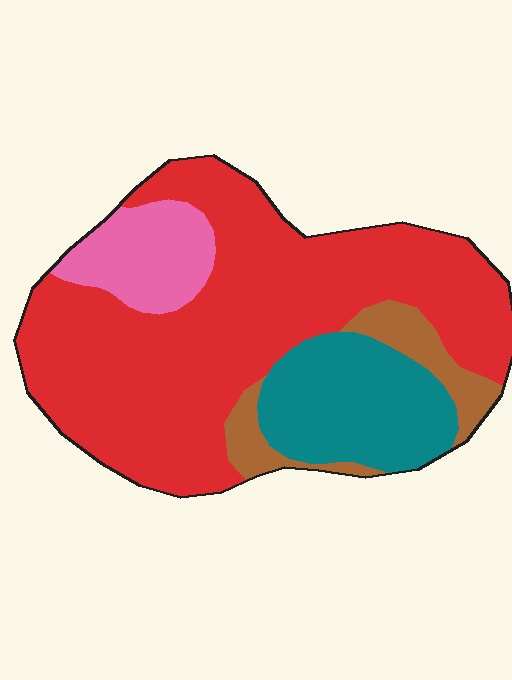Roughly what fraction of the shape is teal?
Teal takes up about one sixth (1/6) of the shape.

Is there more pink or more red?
Red.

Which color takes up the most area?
Red, at roughly 60%.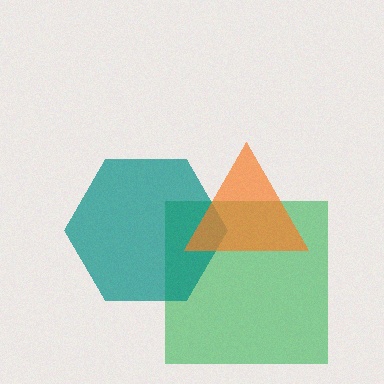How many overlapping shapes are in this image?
There are 3 overlapping shapes in the image.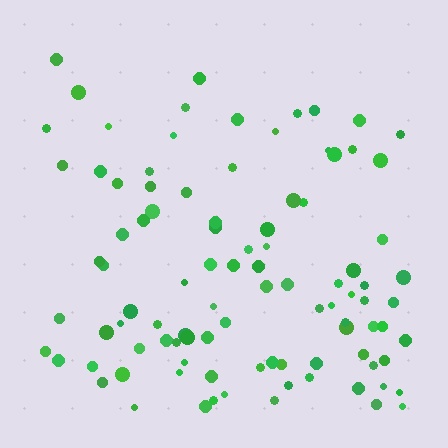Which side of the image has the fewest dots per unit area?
The top.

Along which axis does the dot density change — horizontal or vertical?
Vertical.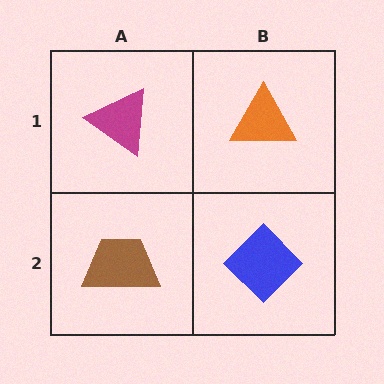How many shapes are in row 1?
2 shapes.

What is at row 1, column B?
An orange triangle.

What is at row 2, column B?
A blue diamond.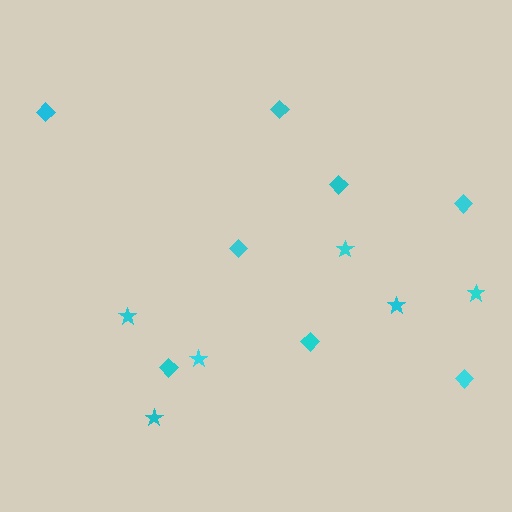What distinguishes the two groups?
There are 2 groups: one group of diamonds (8) and one group of stars (6).